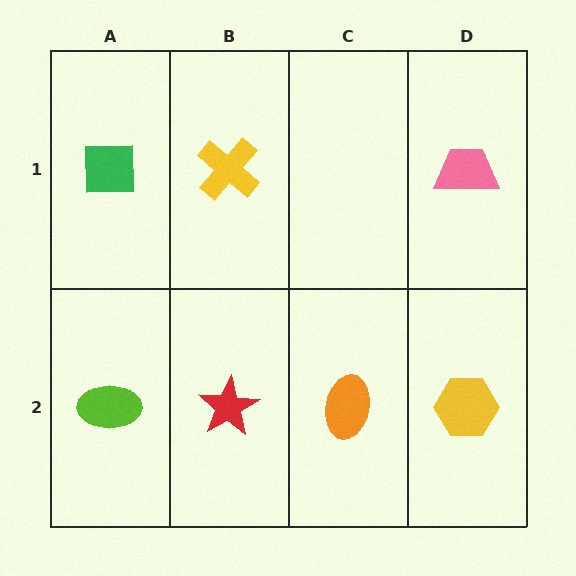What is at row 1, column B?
A yellow cross.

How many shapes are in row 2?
4 shapes.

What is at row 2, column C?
An orange ellipse.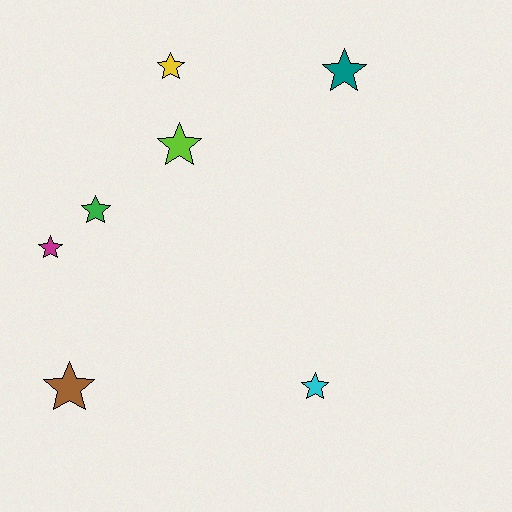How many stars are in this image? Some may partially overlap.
There are 7 stars.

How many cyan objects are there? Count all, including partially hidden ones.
There is 1 cyan object.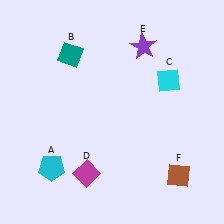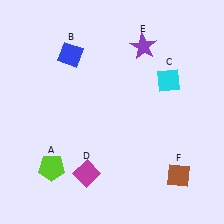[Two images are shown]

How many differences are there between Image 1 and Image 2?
There are 2 differences between the two images.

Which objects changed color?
A changed from cyan to lime. B changed from teal to blue.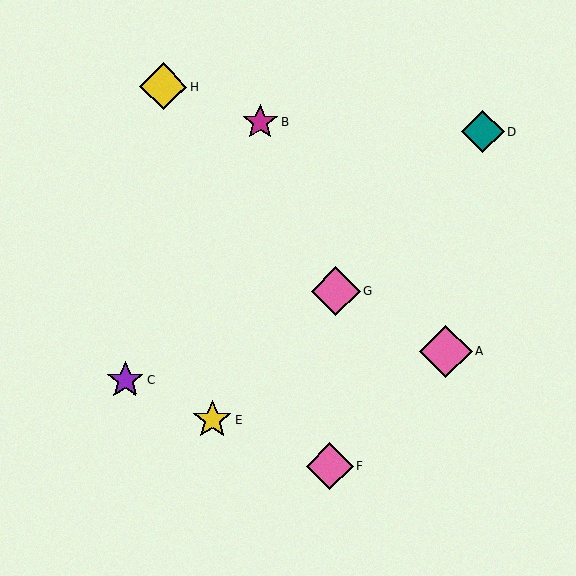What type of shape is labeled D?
Shape D is a teal diamond.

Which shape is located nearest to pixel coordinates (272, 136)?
The magenta star (labeled B) at (260, 122) is nearest to that location.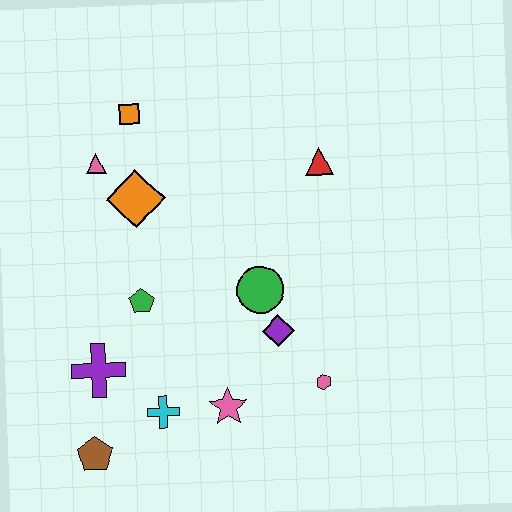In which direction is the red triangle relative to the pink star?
The red triangle is above the pink star.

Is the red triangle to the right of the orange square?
Yes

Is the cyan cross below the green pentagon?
Yes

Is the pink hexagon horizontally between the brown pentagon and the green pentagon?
No